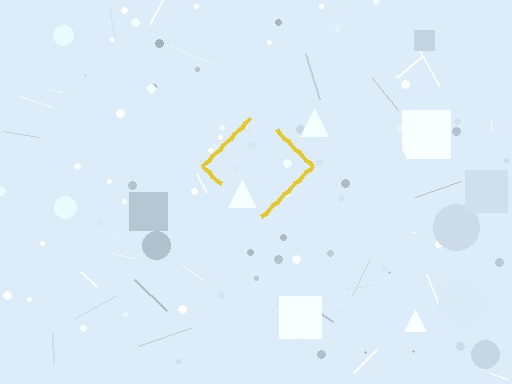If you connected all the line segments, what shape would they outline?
They would outline a diamond.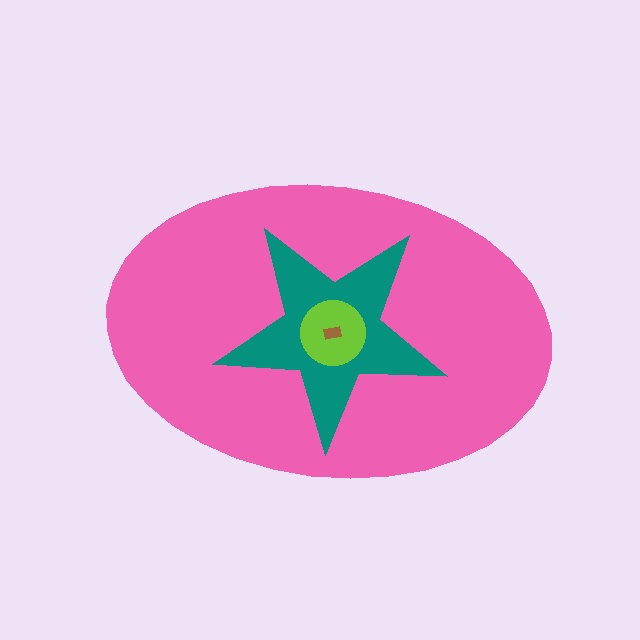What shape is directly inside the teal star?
The lime circle.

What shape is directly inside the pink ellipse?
The teal star.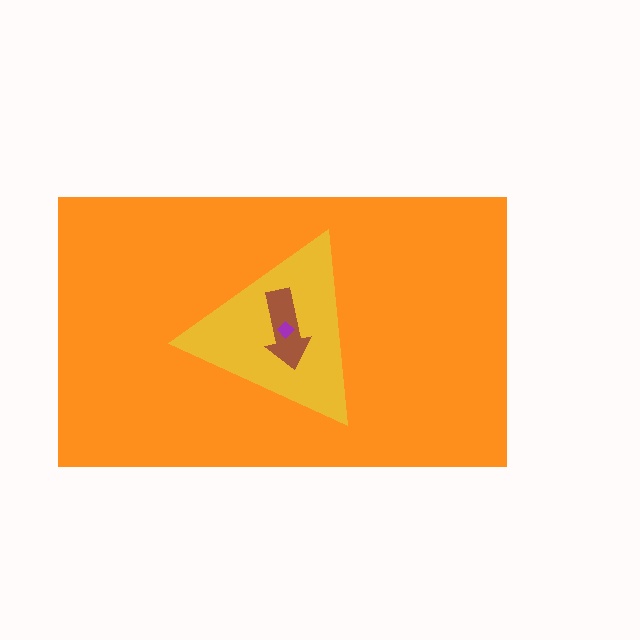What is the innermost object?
The purple diamond.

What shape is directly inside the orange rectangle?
The yellow triangle.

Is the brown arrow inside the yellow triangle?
Yes.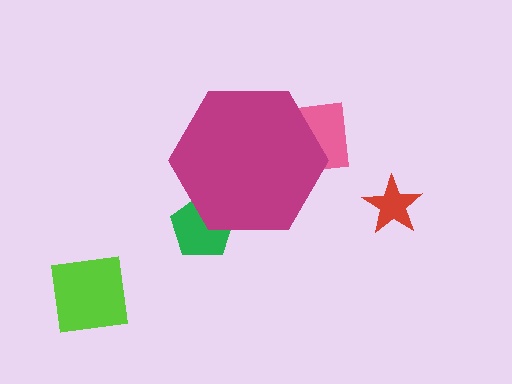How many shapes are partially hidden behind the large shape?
2 shapes are partially hidden.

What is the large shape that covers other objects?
A magenta hexagon.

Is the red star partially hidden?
No, the red star is fully visible.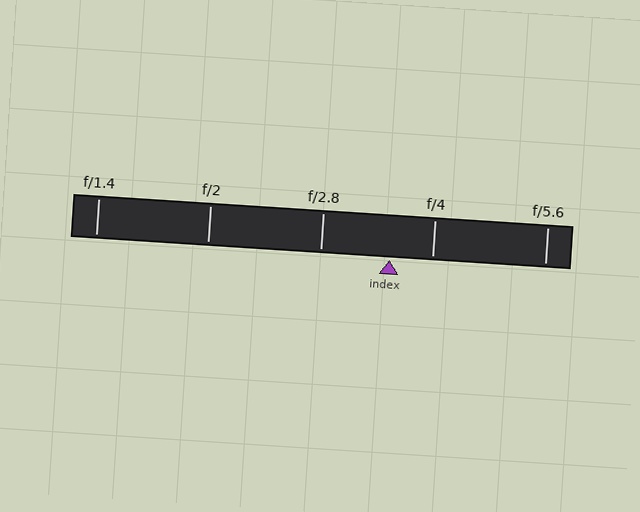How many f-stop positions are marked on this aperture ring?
There are 5 f-stop positions marked.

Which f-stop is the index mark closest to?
The index mark is closest to f/4.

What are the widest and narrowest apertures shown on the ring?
The widest aperture shown is f/1.4 and the narrowest is f/5.6.